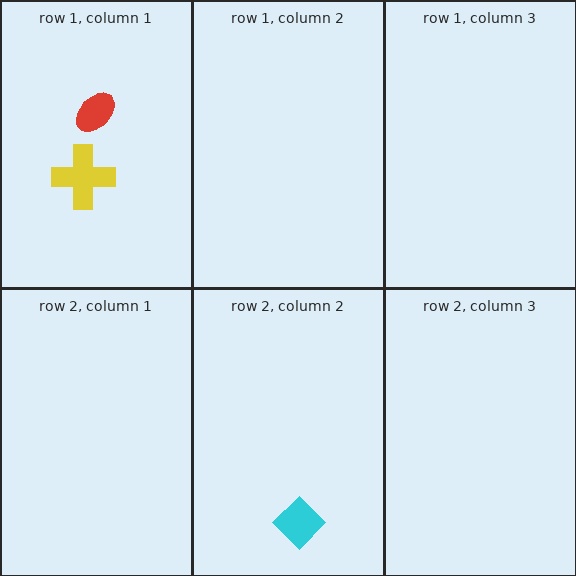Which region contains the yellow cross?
The row 1, column 1 region.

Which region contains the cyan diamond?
The row 2, column 2 region.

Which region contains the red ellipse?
The row 1, column 1 region.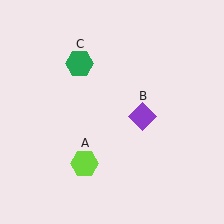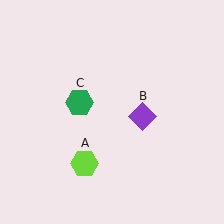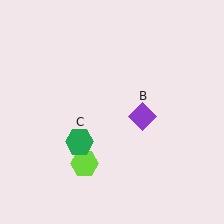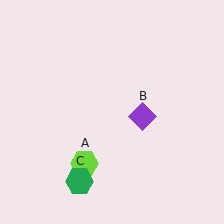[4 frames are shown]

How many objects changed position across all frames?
1 object changed position: green hexagon (object C).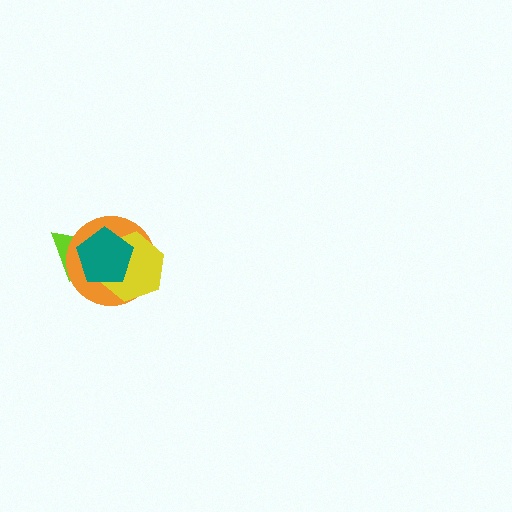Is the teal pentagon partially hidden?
No, no other shape covers it.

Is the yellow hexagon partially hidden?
Yes, it is partially covered by another shape.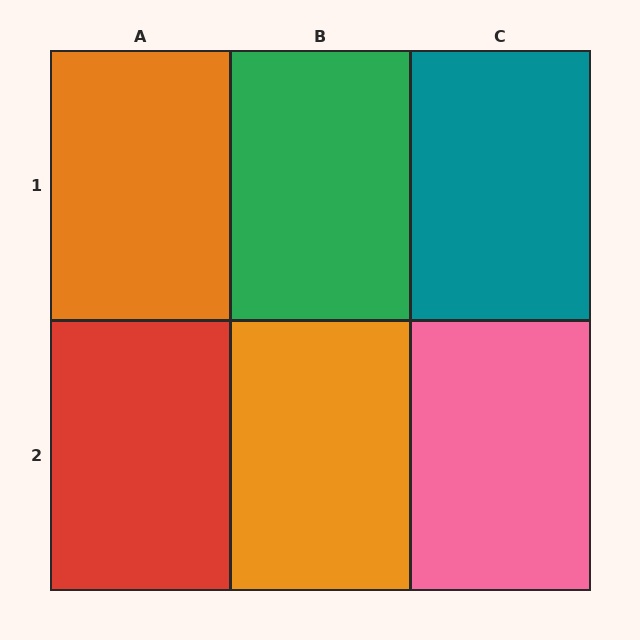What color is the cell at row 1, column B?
Green.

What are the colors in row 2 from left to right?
Red, orange, pink.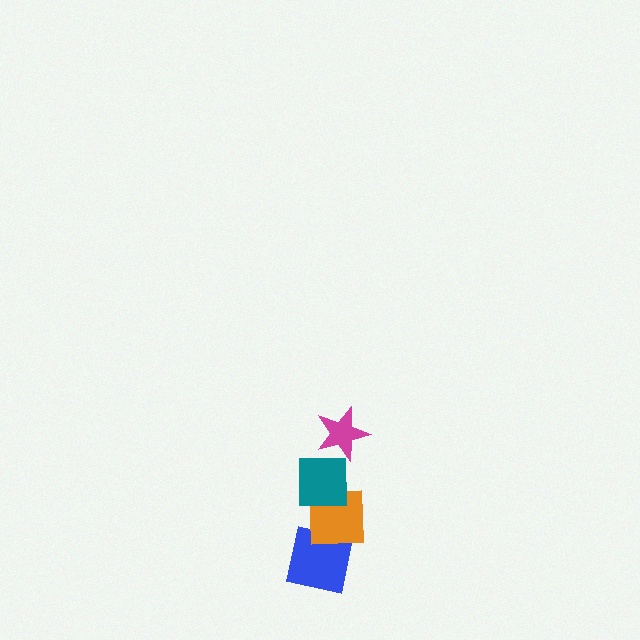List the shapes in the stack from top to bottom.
From top to bottom: the magenta star, the teal square, the orange square, the blue square.